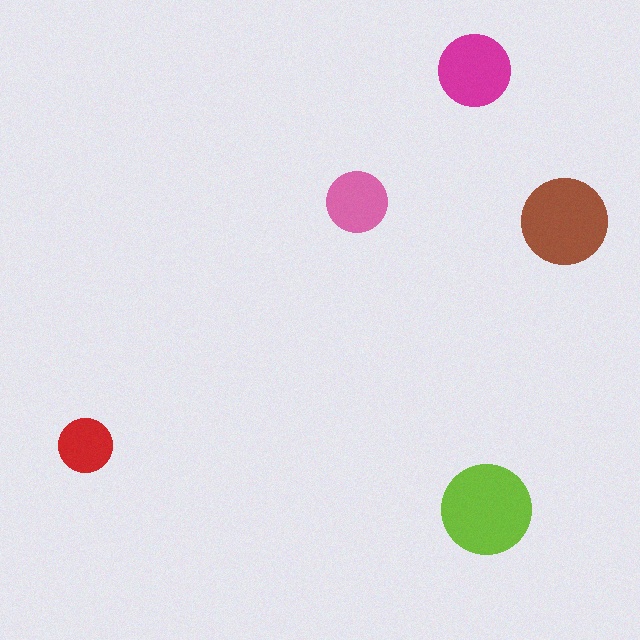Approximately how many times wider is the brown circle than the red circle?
About 1.5 times wider.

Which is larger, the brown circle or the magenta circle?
The brown one.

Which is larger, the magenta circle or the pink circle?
The magenta one.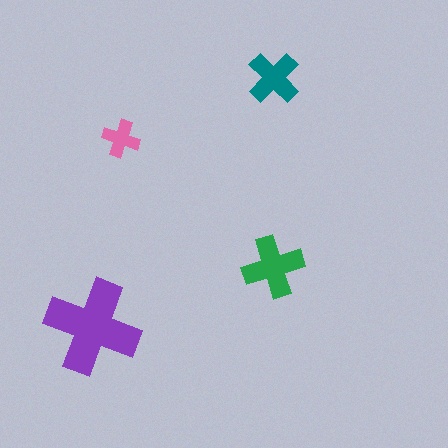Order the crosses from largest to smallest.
the purple one, the green one, the teal one, the pink one.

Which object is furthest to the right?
The teal cross is rightmost.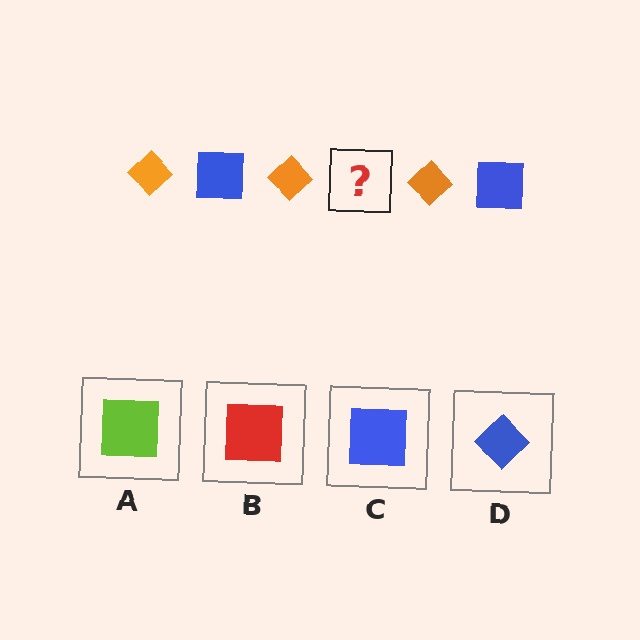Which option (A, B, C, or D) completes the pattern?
C.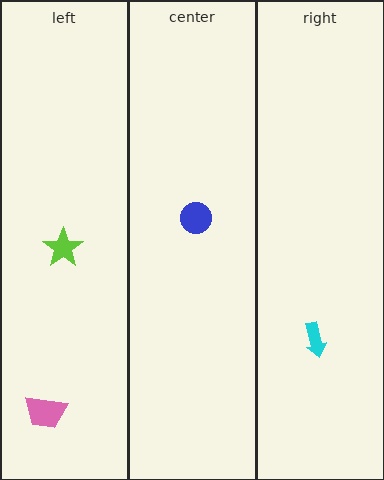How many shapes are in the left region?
2.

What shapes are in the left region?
The pink trapezoid, the lime star.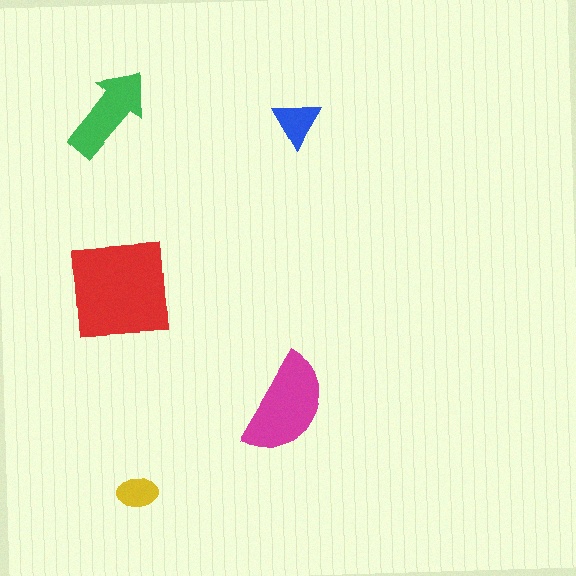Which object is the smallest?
The yellow ellipse.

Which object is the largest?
The red square.